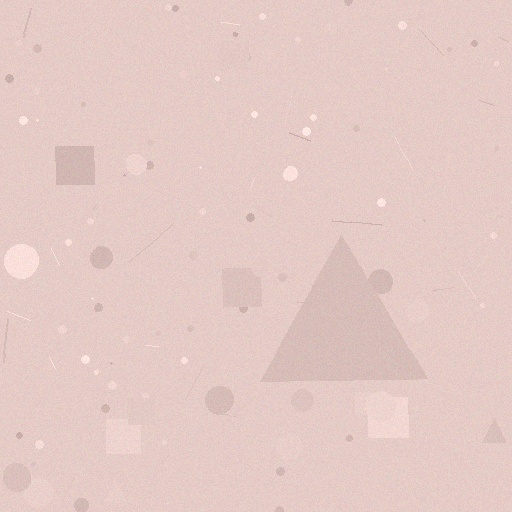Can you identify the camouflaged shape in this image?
The camouflaged shape is a triangle.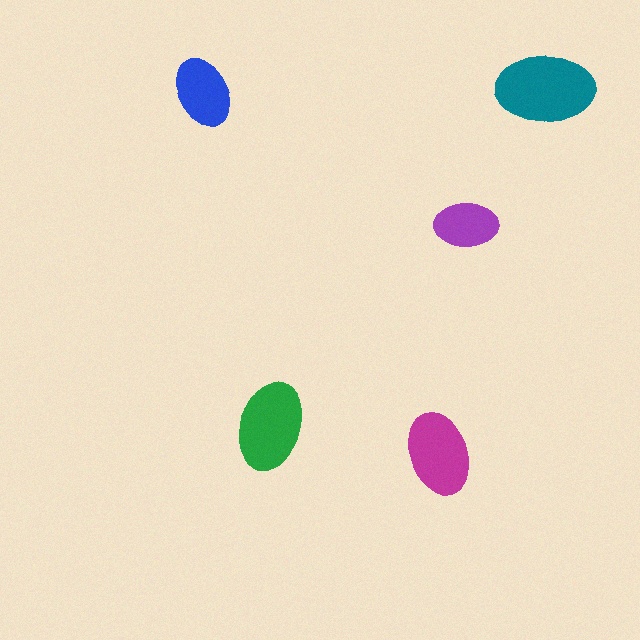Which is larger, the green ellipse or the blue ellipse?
The green one.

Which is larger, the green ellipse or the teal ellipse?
The teal one.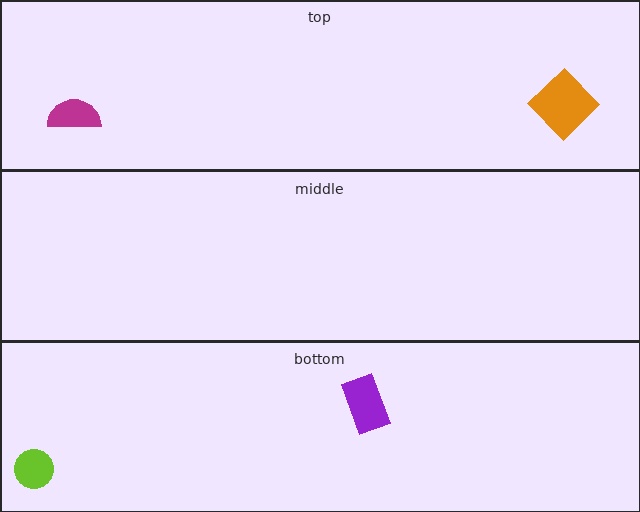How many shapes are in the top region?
2.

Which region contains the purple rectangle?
The bottom region.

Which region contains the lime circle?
The bottom region.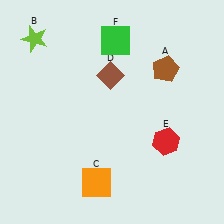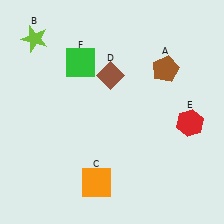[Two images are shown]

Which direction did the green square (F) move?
The green square (F) moved left.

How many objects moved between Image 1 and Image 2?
2 objects moved between the two images.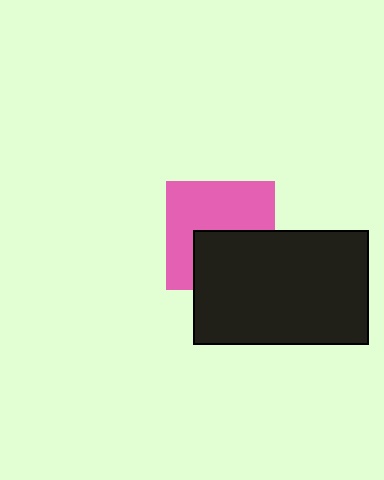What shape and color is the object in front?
The object in front is a black rectangle.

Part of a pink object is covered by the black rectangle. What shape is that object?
It is a square.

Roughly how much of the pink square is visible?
About half of it is visible (roughly 59%).